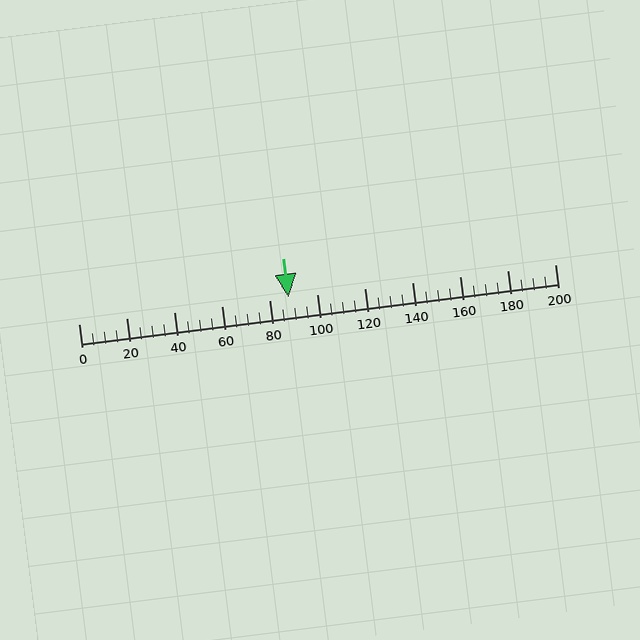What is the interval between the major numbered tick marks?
The major tick marks are spaced 20 units apart.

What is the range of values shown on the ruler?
The ruler shows values from 0 to 200.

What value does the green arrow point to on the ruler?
The green arrow points to approximately 88.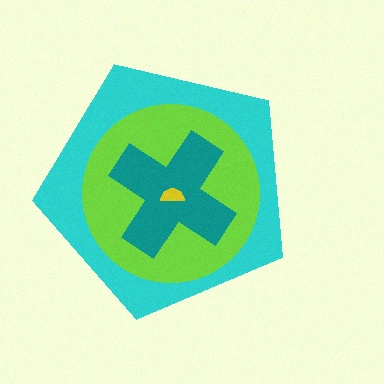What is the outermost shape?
The cyan pentagon.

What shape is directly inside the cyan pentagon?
The lime circle.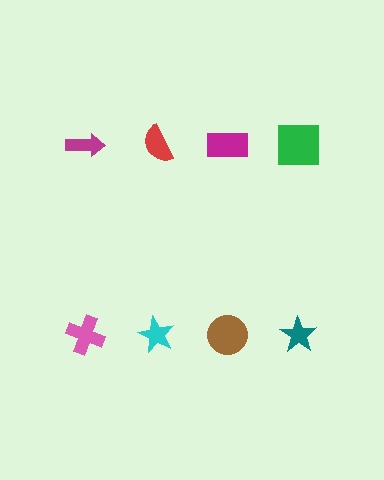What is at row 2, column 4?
A teal star.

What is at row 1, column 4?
A green square.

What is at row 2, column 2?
A cyan star.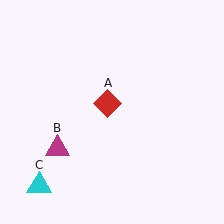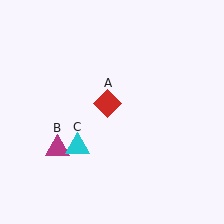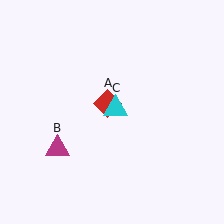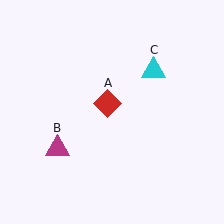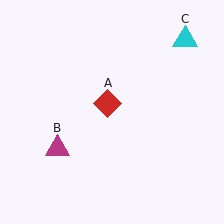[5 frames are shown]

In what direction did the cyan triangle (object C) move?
The cyan triangle (object C) moved up and to the right.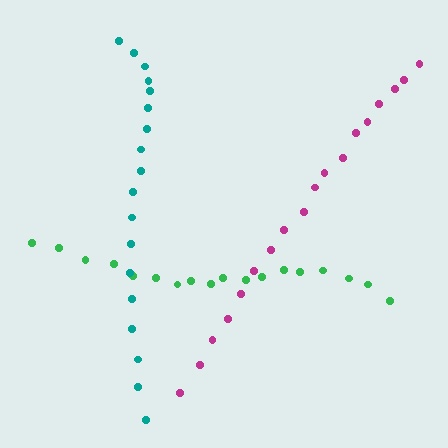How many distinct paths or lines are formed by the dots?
There are 3 distinct paths.